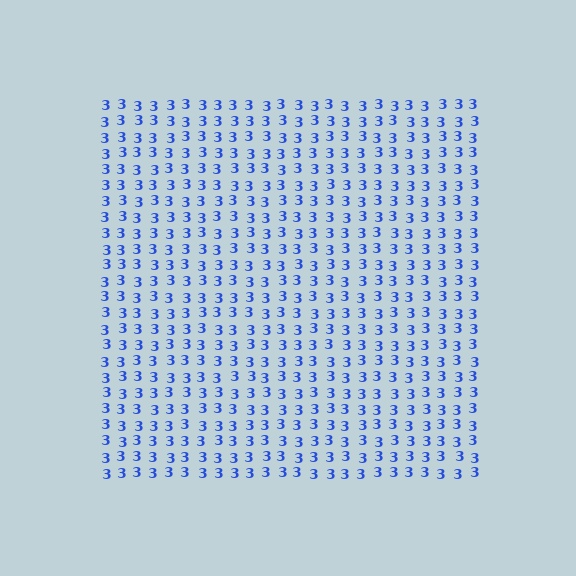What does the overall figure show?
The overall figure shows a square.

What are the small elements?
The small elements are digit 3's.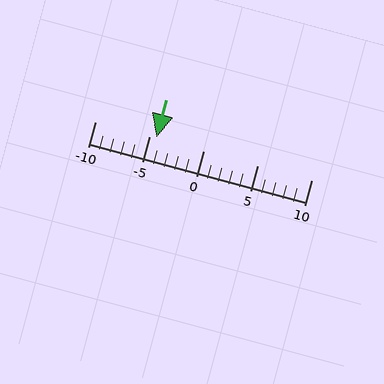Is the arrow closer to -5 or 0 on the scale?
The arrow is closer to -5.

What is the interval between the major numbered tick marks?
The major tick marks are spaced 5 units apart.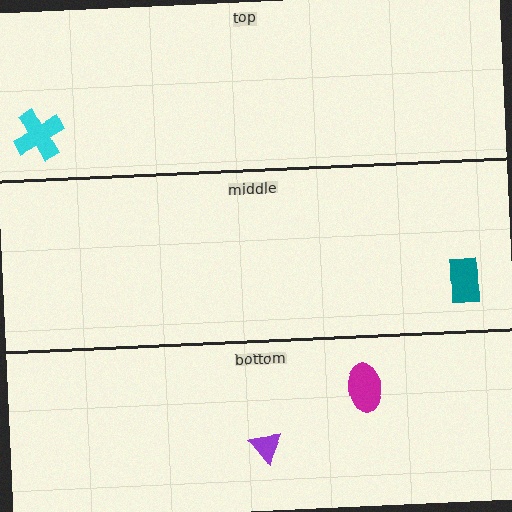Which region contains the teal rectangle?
The middle region.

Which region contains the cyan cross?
The top region.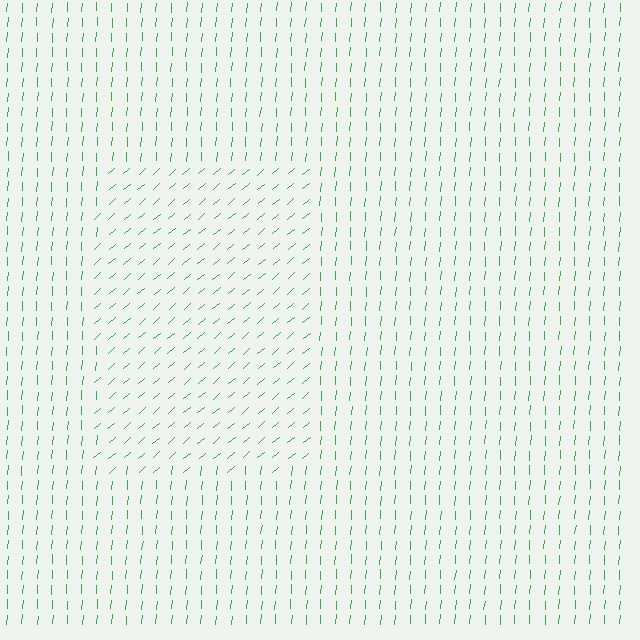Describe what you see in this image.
The image is filled with small green line segments. A rectangle region in the image has lines oriented differently from the surrounding lines, creating a visible texture boundary.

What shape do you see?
I see a rectangle.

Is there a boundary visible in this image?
Yes, there is a texture boundary formed by a change in line orientation.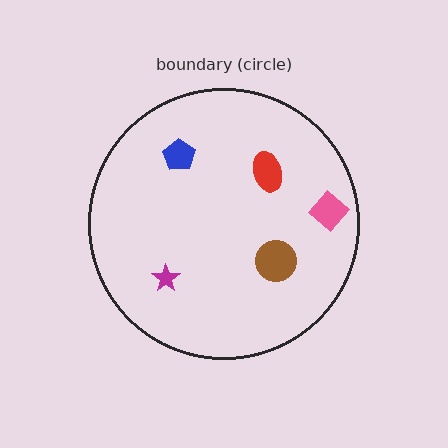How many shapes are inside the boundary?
5 inside, 0 outside.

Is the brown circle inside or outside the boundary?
Inside.